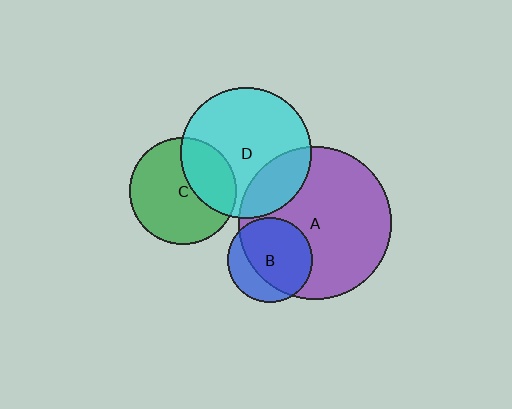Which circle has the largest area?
Circle A (purple).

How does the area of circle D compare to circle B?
Approximately 2.4 times.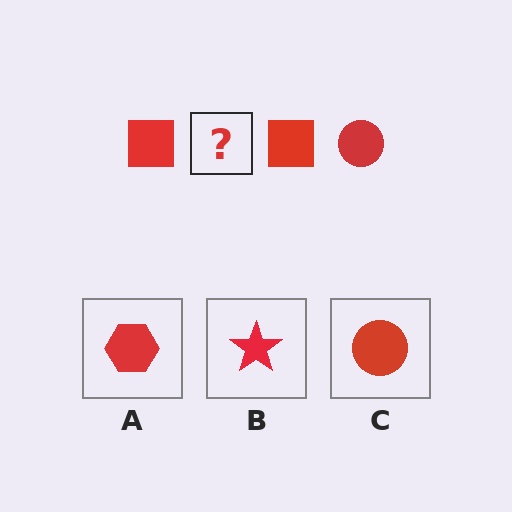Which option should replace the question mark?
Option C.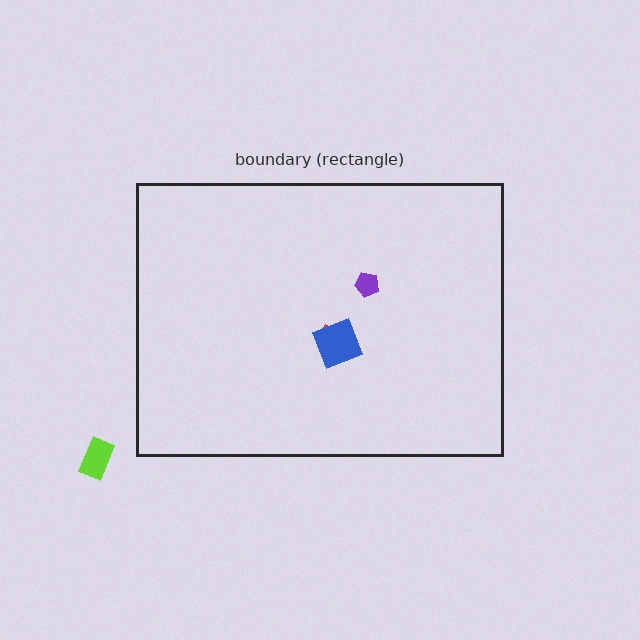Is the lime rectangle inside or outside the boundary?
Outside.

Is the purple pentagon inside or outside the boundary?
Inside.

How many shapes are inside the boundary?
3 inside, 1 outside.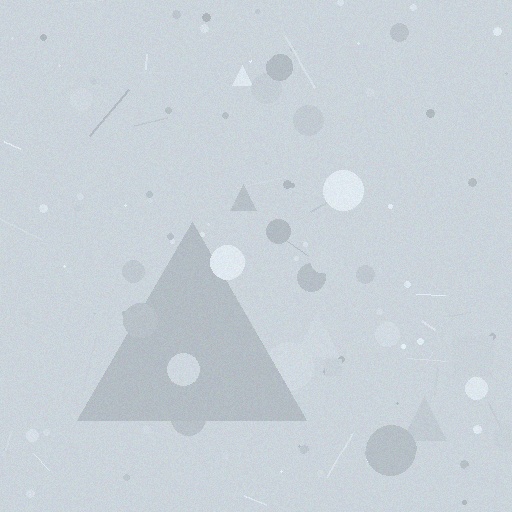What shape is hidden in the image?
A triangle is hidden in the image.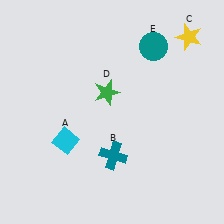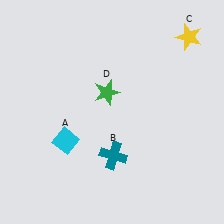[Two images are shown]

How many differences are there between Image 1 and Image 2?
There is 1 difference between the two images.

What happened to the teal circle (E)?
The teal circle (E) was removed in Image 2. It was in the top-right area of Image 1.